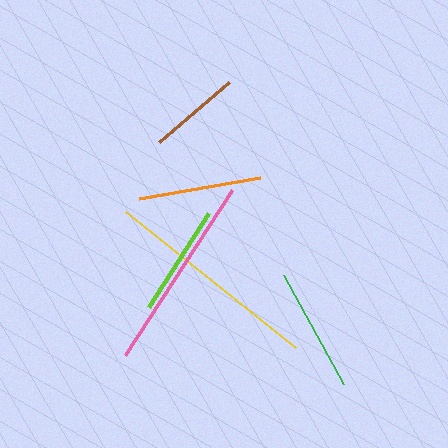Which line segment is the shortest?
The brown line is the shortest at approximately 92 pixels.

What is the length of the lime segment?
The lime segment is approximately 112 pixels long.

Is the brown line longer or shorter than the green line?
The green line is longer than the brown line.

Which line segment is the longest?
The yellow line is the longest at approximately 218 pixels.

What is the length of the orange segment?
The orange segment is approximately 123 pixels long.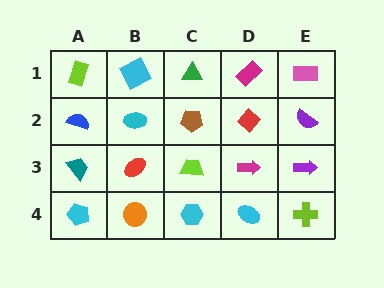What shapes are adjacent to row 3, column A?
A blue semicircle (row 2, column A), a cyan pentagon (row 4, column A), a red ellipse (row 3, column B).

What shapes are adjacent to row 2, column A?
A lime rectangle (row 1, column A), a teal trapezoid (row 3, column A), a cyan ellipse (row 2, column B).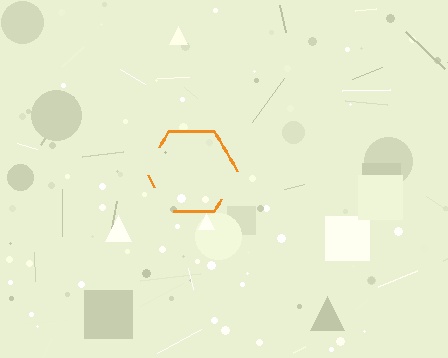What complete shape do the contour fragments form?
The contour fragments form a hexagon.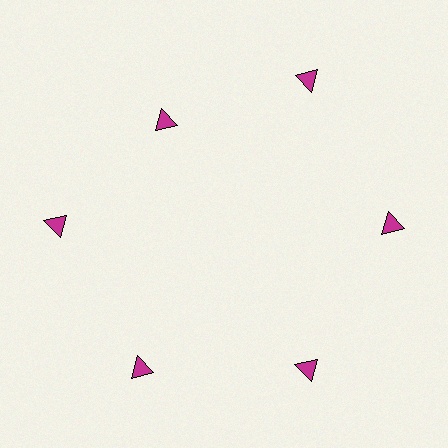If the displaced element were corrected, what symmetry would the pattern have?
It would have 6-fold rotational symmetry — the pattern would map onto itself every 60 degrees.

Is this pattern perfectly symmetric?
No. The 6 magenta triangles are arranged in a ring, but one element near the 11 o'clock position is pulled inward toward the center, breaking the 6-fold rotational symmetry.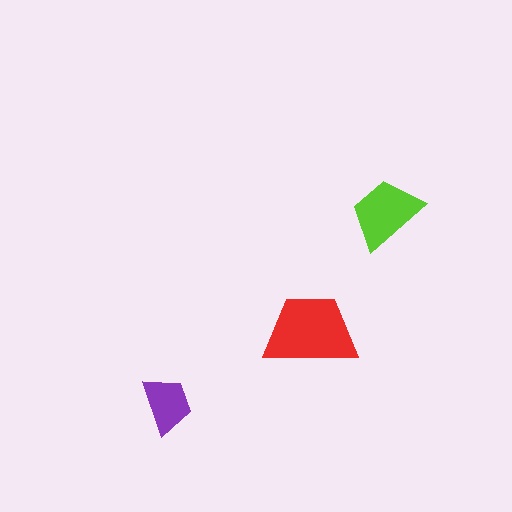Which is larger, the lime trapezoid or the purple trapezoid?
The lime one.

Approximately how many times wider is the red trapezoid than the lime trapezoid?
About 1.5 times wider.